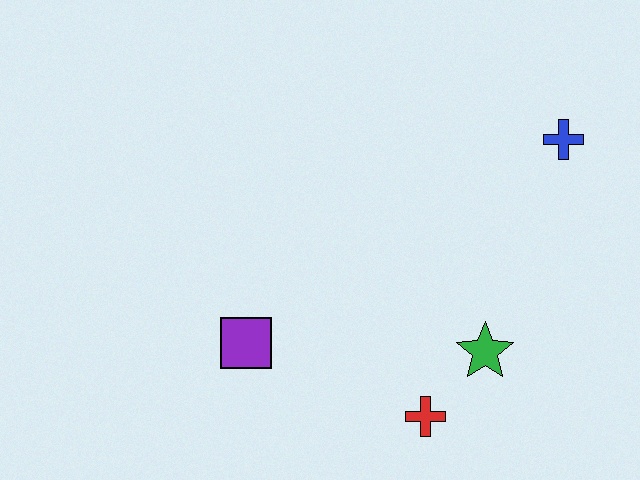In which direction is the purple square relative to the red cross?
The purple square is to the left of the red cross.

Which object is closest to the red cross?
The green star is closest to the red cross.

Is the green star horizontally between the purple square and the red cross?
No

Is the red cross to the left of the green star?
Yes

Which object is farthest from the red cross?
The blue cross is farthest from the red cross.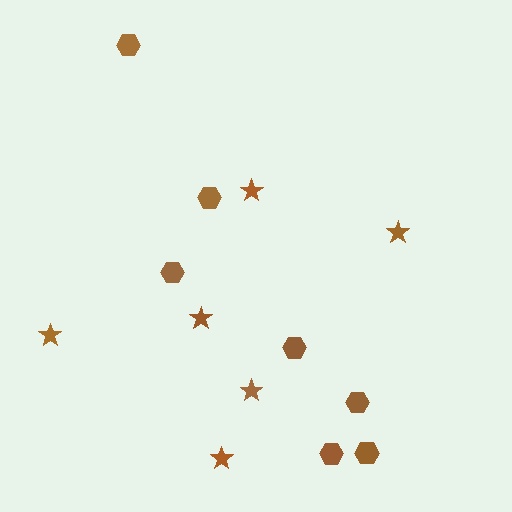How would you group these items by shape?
There are 2 groups: one group of hexagons (7) and one group of stars (6).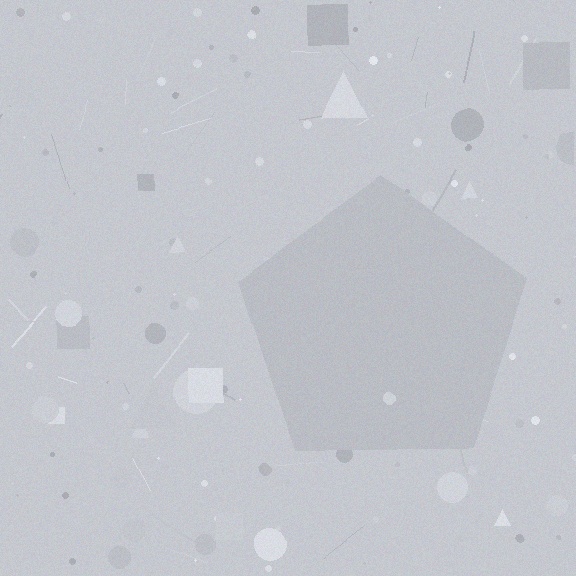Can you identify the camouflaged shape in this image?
The camouflaged shape is a pentagon.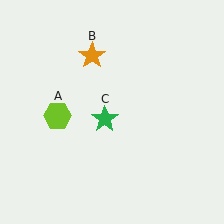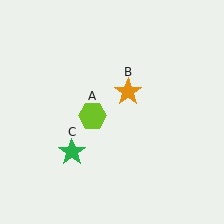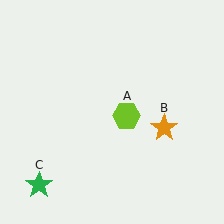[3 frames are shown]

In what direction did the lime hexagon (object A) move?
The lime hexagon (object A) moved right.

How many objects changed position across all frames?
3 objects changed position: lime hexagon (object A), orange star (object B), green star (object C).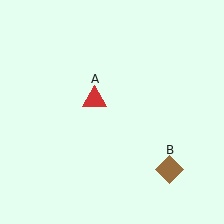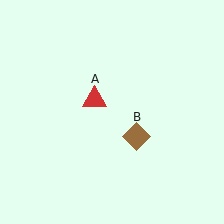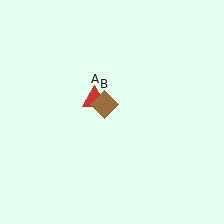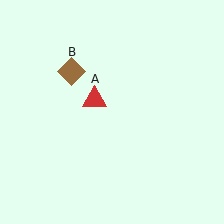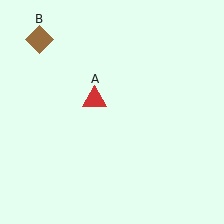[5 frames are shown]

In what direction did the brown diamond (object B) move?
The brown diamond (object B) moved up and to the left.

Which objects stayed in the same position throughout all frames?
Red triangle (object A) remained stationary.